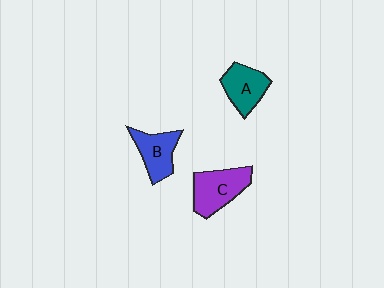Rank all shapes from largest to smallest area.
From largest to smallest: C (purple), B (blue), A (teal).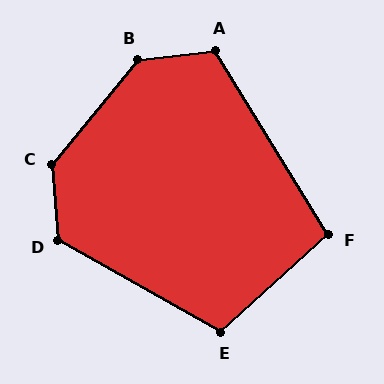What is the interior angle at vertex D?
Approximately 124 degrees (obtuse).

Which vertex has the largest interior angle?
C, at approximately 136 degrees.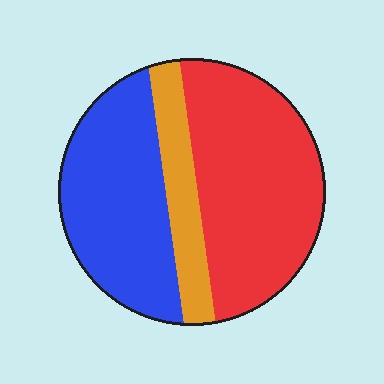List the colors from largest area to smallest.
From largest to smallest: red, blue, orange.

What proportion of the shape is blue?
Blue takes up between a quarter and a half of the shape.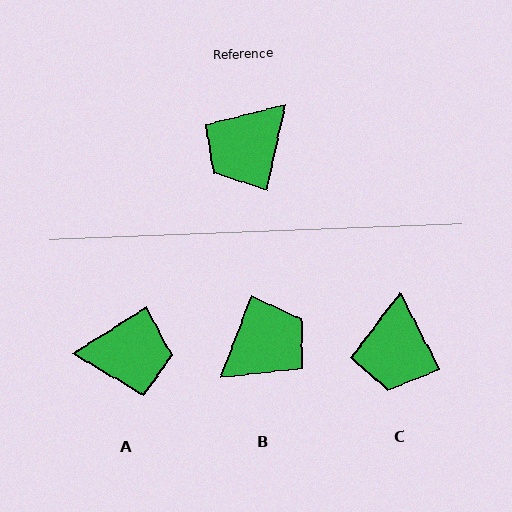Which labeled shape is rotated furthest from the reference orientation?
B, about 172 degrees away.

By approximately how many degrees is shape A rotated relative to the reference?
Approximately 135 degrees counter-clockwise.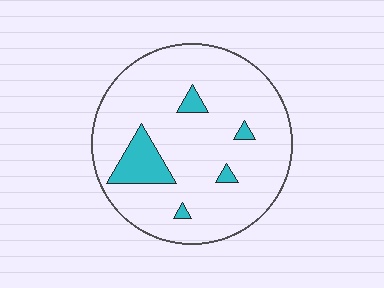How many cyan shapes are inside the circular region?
5.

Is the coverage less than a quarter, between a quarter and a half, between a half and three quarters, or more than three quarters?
Less than a quarter.